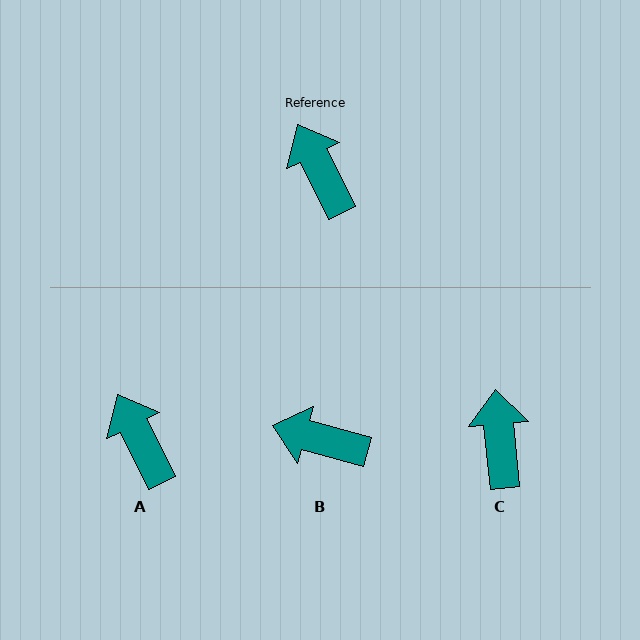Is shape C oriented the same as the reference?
No, it is off by about 21 degrees.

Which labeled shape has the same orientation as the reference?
A.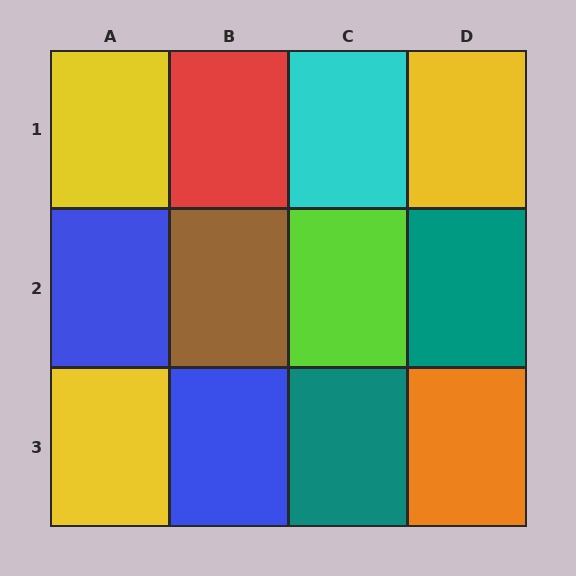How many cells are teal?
2 cells are teal.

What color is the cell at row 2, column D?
Teal.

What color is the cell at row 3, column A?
Yellow.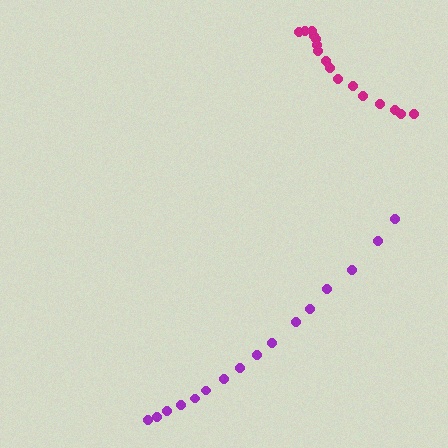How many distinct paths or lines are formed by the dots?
There are 2 distinct paths.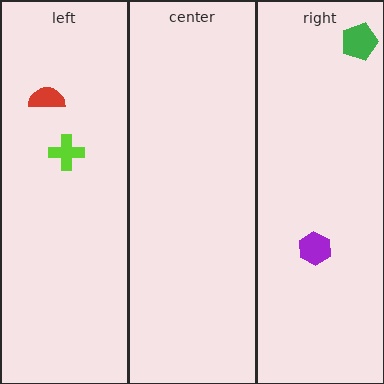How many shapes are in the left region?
2.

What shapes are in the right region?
The purple hexagon, the green pentagon.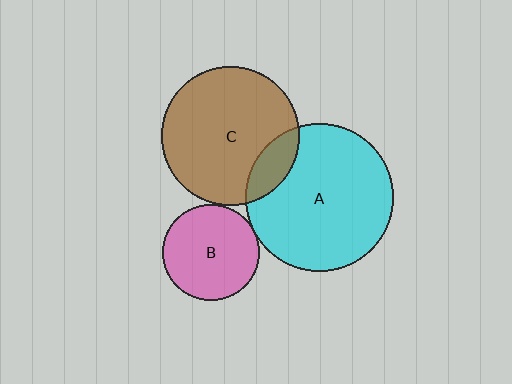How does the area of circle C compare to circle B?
Approximately 2.0 times.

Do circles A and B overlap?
Yes.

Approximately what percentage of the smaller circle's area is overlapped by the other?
Approximately 5%.